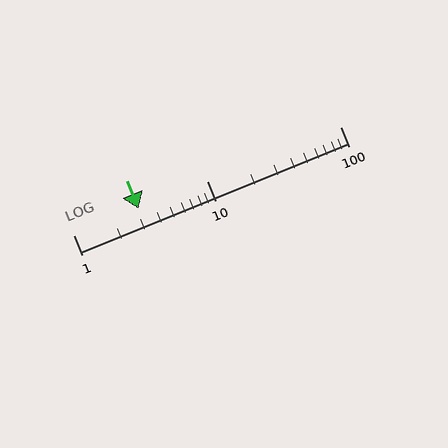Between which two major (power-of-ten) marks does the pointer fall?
The pointer is between 1 and 10.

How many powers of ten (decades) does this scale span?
The scale spans 2 decades, from 1 to 100.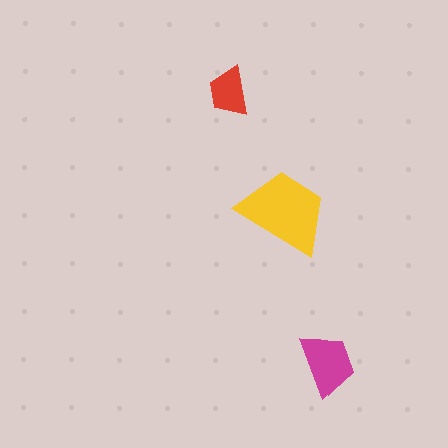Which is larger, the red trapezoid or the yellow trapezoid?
The yellow one.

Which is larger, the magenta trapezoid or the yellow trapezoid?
The yellow one.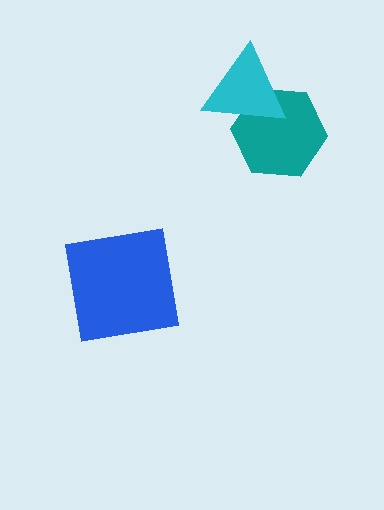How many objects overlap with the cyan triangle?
1 object overlaps with the cyan triangle.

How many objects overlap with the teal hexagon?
1 object overlaps with the teal hexagon.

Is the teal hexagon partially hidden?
Yes, it is partially covered by another shape.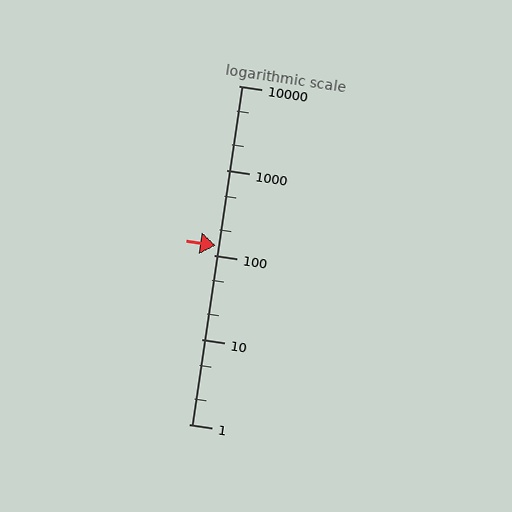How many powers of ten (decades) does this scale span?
The scale spans 4 decades, from 1 to 10000.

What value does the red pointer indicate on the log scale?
The pointer indicates approximately 130.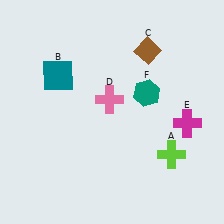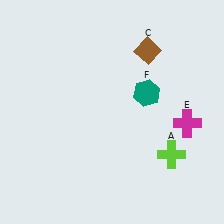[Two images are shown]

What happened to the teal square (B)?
The teal square (B) was removed in Image 2. It was in the top-left area of Image 1.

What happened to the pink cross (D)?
The pink cross (D) was removed in Image 2. It was in the top-left area of Image 1.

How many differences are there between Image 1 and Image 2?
There are 2 differences between the two images.